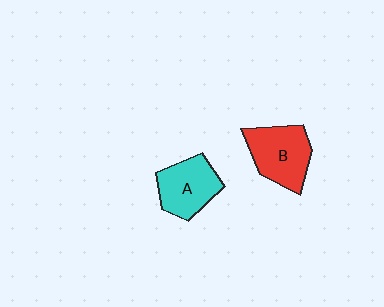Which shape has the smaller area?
Shape A (cyan).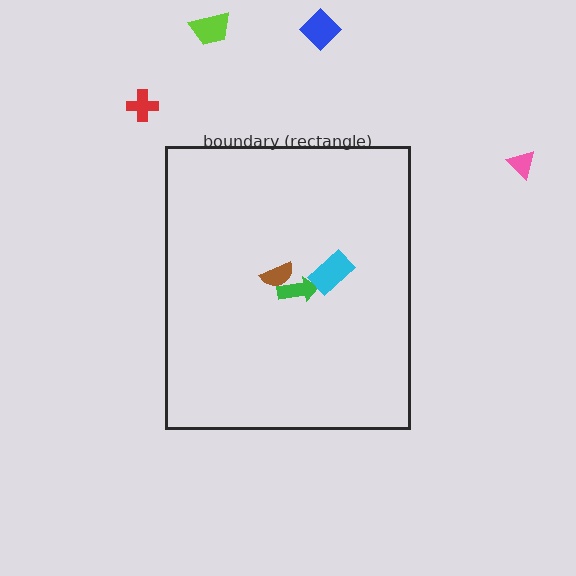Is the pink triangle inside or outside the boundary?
Outside.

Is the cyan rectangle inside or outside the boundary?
Inside.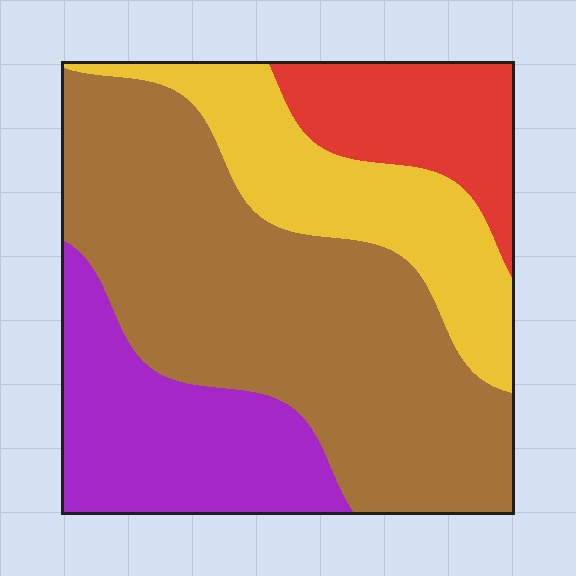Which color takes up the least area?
Red, at roughly 15%.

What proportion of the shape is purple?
Purple covers roughly 20% of the shape.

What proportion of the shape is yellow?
Yellow covers about 20% of the shape.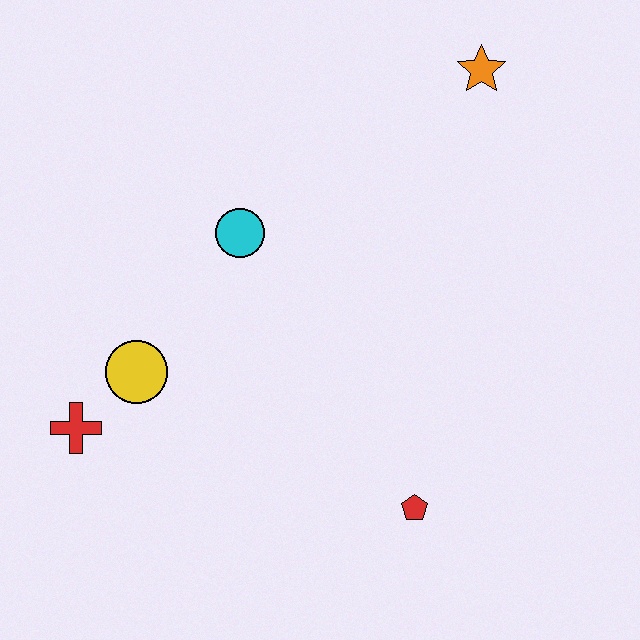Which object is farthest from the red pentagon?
The orange star is farthest from the red pentagon.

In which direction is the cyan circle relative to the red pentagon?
The cyan circle is above the red pentagon.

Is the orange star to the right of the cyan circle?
Yes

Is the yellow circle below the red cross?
No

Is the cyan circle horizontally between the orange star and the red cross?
Yes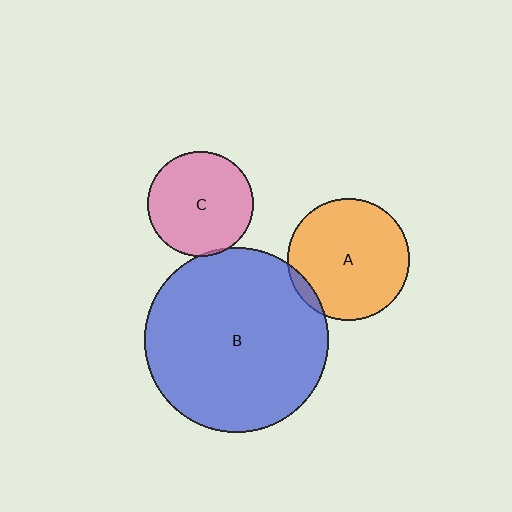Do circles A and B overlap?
Yes.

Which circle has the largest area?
Circle B (blue).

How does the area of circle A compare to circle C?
Approximately 1.3 times.